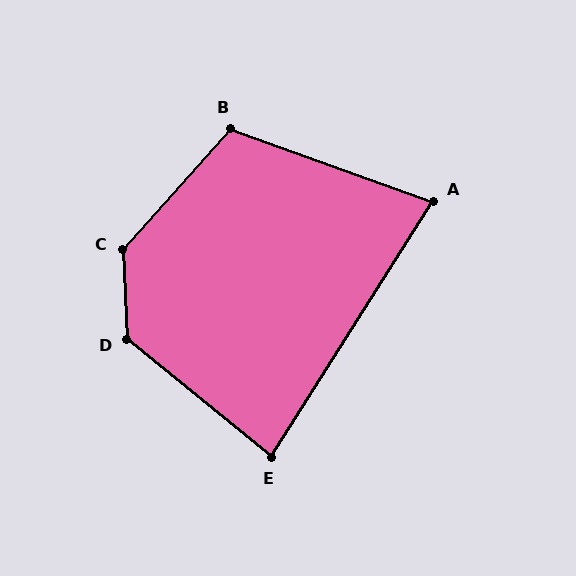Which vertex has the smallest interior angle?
A, at approximately 77 degrees.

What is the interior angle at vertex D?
Approximately 131 degrees (obtuse).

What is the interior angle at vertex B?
Approximately 112 degrees (obtuse).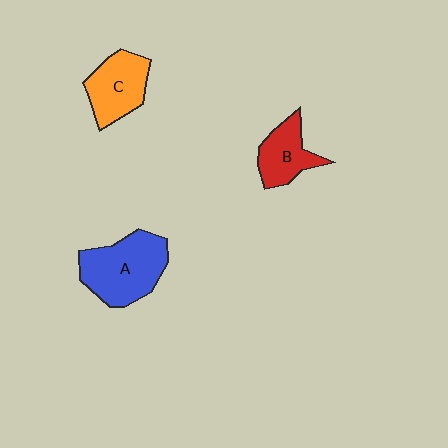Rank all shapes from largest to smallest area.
From largest to smallest: A (blue), C (orange), B (red).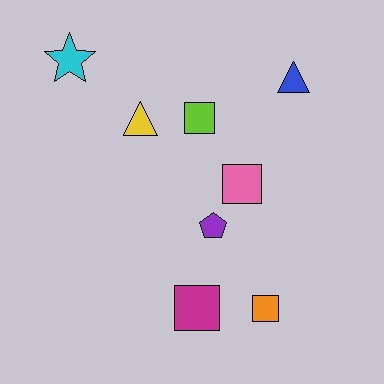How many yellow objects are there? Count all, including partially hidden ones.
There is 1 yellow object.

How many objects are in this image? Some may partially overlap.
There are 8 objects.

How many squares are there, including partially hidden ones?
There are 4 squares.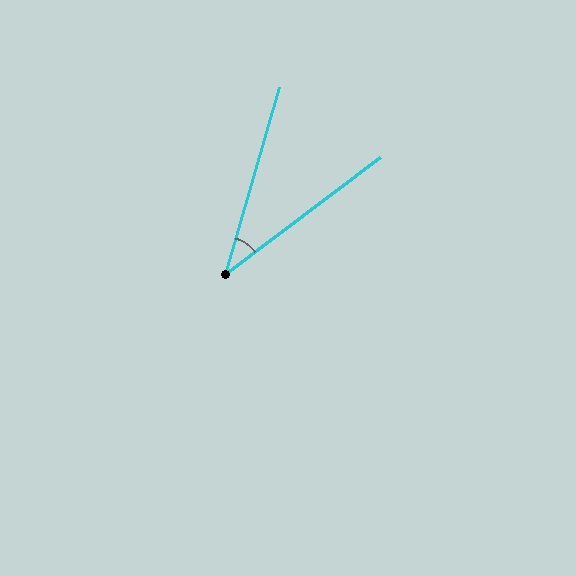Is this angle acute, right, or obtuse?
It is acute.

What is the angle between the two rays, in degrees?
Approximately 37 degrees.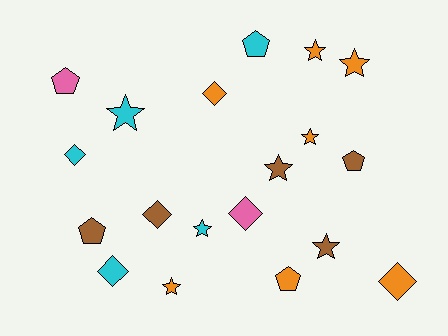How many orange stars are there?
There are 4 orange stars.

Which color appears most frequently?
Orange, with 7 objects.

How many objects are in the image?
There are 19 objects.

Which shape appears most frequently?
Star, with 8 objects.